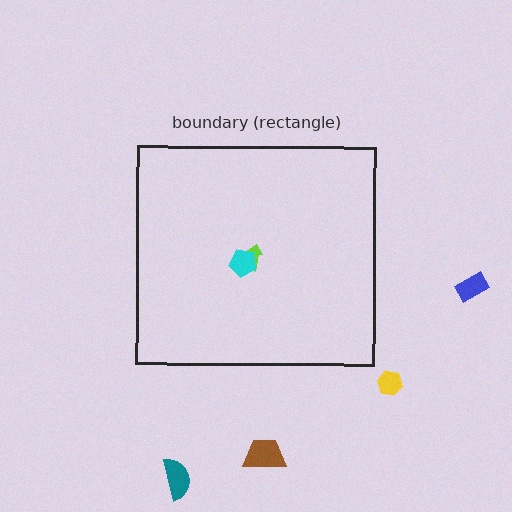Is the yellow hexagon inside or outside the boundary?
Outside.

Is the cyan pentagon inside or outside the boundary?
Inside.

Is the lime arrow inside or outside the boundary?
Inside.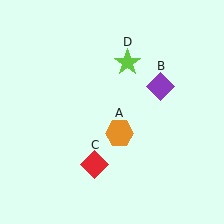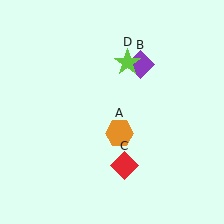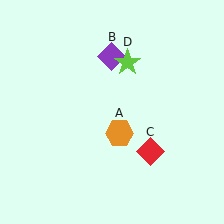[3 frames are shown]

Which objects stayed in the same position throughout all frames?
Orange hexagon (object A) and lime star (object D) remained stationary.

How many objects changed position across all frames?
2 objects changed position: purple diamond (object B), red diamond (object C).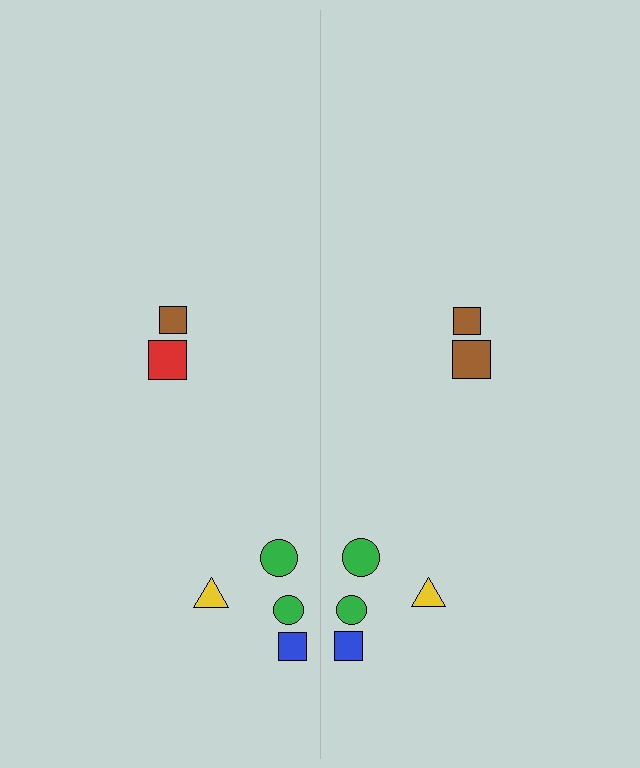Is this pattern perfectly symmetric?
No, the pattern is not perfectly symmetric. The brown square on the right side breaks the symmetry — its mirror counterpart is red.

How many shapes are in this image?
There are 12 shapes in this image.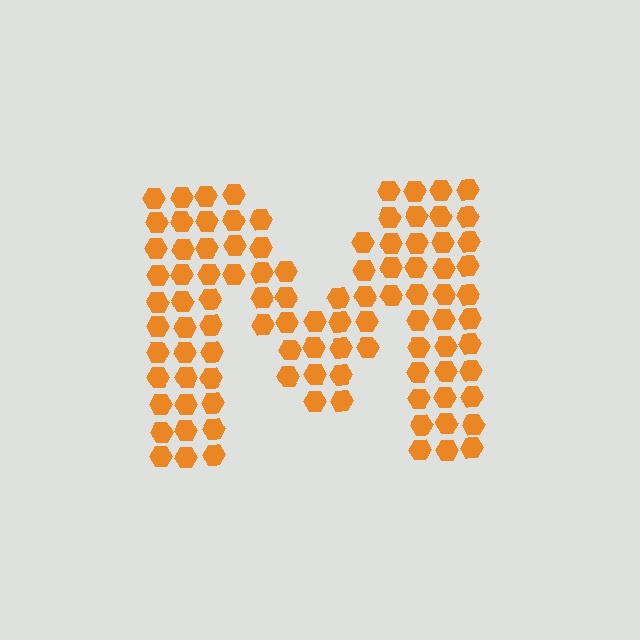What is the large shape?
The large shape is the letter M.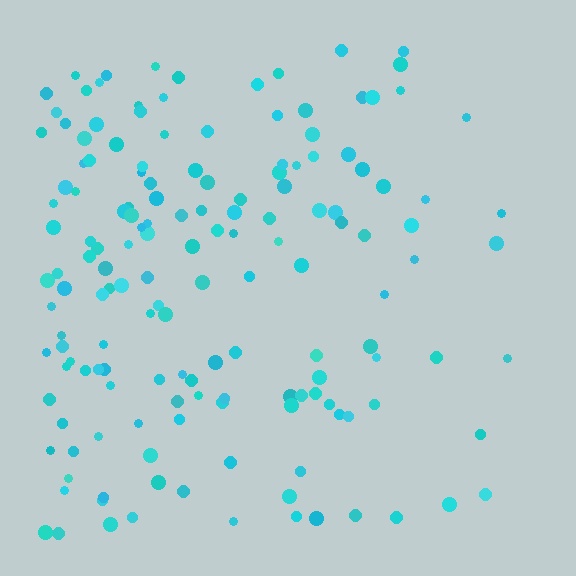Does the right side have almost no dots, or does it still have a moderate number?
Still a moderate number, just noticeably fewer than the left.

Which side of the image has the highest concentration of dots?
The left.